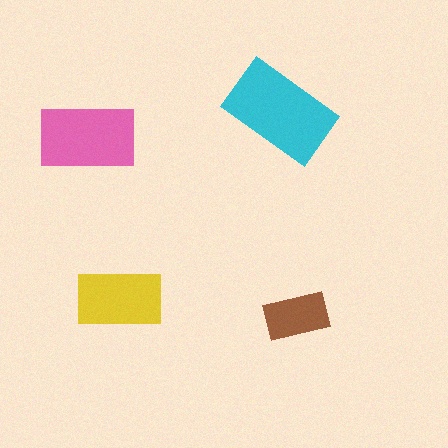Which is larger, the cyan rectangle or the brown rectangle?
The cyan one.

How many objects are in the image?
There are 4 objects in the image.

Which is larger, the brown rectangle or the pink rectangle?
The pink one.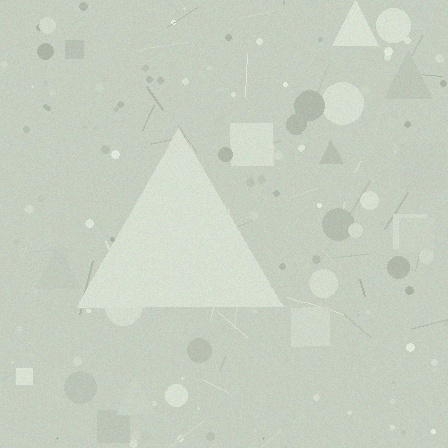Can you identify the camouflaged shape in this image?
The camouflaged shape is a triangle.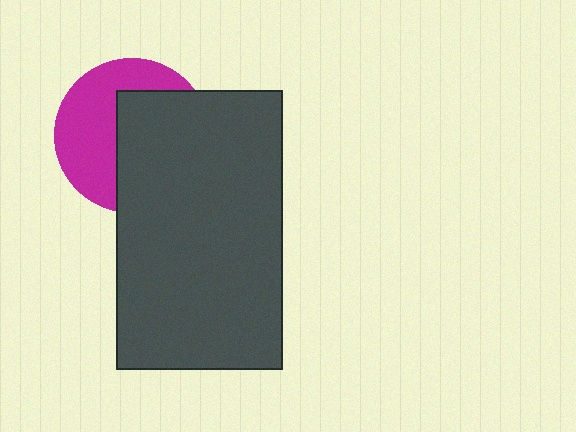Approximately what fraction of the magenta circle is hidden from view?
Roughly 53% of the magenta circle is hidden behind the dark gray rectangle.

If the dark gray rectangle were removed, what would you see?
You would see the complete magenta circle.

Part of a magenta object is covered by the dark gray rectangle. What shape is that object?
It is a circle.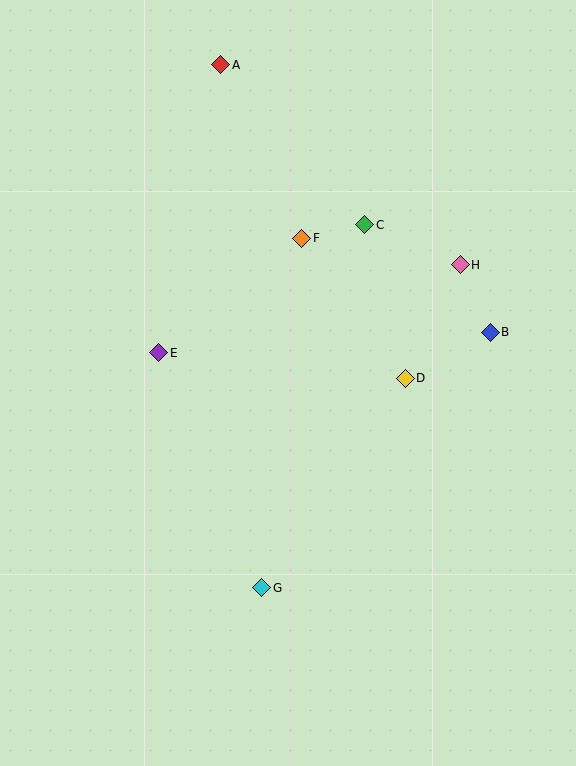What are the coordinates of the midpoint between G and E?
The midpoint between G and E is at (210, 470).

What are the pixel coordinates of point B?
Point B is at (490, 332).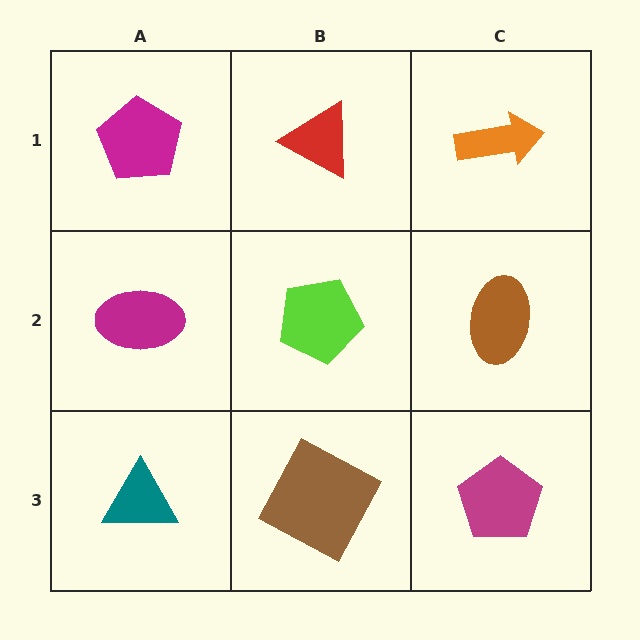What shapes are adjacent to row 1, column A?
A magenta ellipse (row 2, column A), a red triangle (row 1, column B).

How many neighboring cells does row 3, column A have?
2.